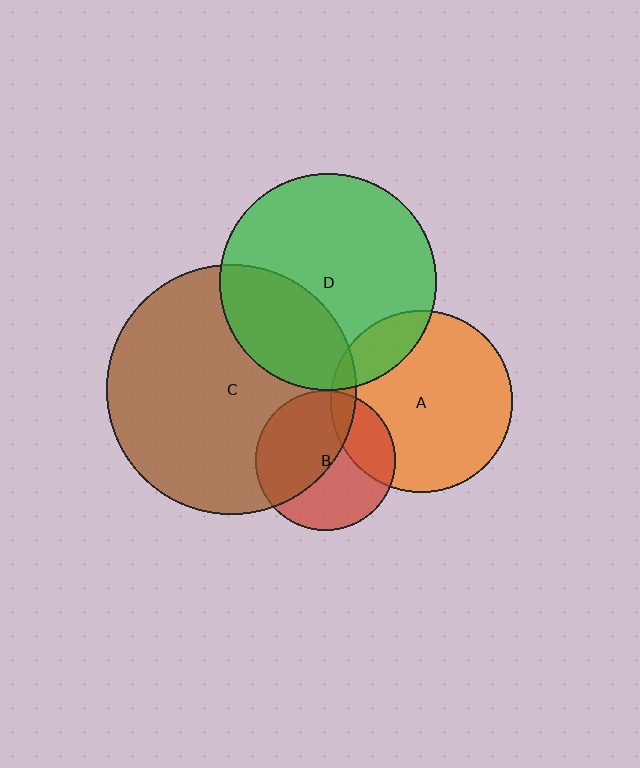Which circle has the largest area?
Circle C (brown).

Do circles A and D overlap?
Yes.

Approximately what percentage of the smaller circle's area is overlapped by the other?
Approximately 15%.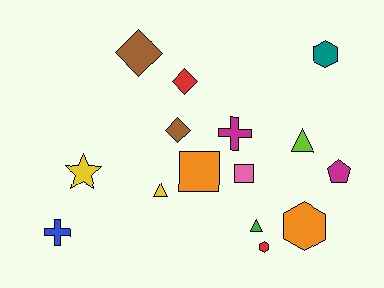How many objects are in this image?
There are 15 objects.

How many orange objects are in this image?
There are 2 orange objects.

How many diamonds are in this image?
There are 3 diamonds.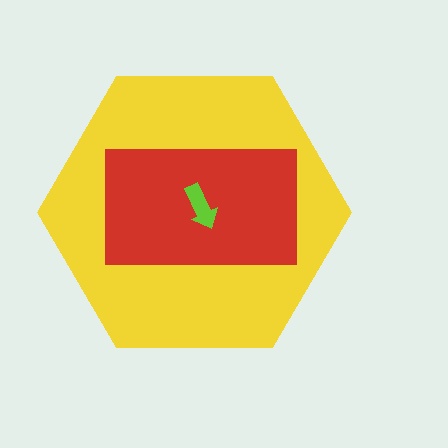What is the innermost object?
The lime arrow.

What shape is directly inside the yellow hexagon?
The red rectangle.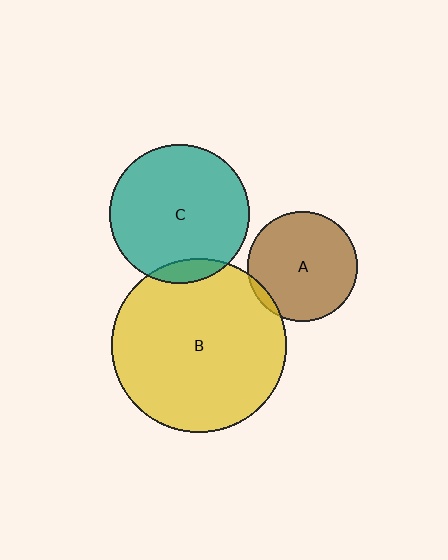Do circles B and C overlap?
Yes.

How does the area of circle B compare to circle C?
Approximately 1.6 times.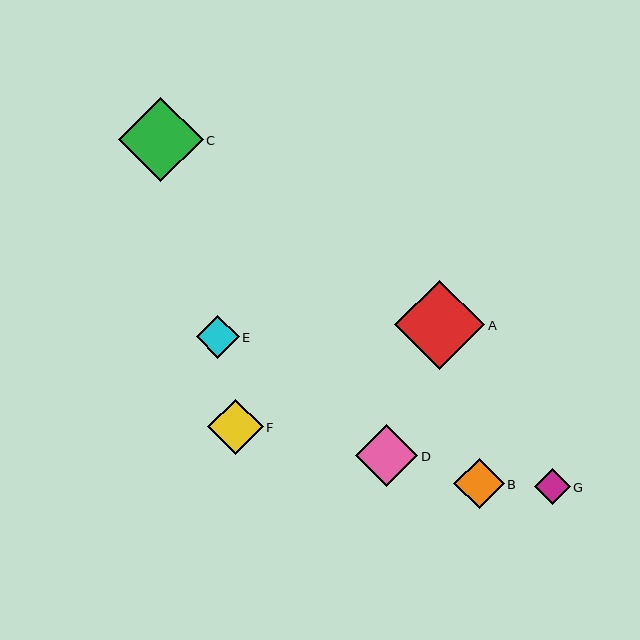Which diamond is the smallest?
Diamond G is the smallest with a size of approximately 36 pixels.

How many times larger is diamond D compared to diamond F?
Diamond D is approximately 1.1 times the size of diamond F.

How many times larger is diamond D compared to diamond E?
Diamond D is approximately 1.5 times the size of diamond E.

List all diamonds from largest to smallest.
From largest to smallest: A, C, D, F, B, E, G.